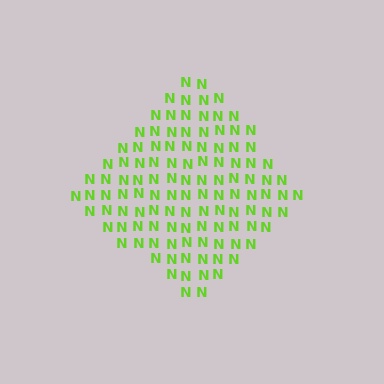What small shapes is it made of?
It is made of small letter N's.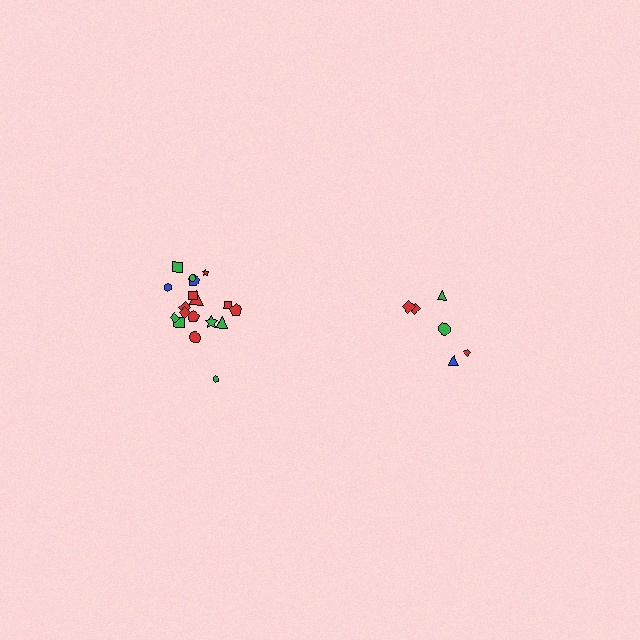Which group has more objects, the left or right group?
The left group.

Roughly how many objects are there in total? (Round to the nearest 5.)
Roughly 25 objects in total.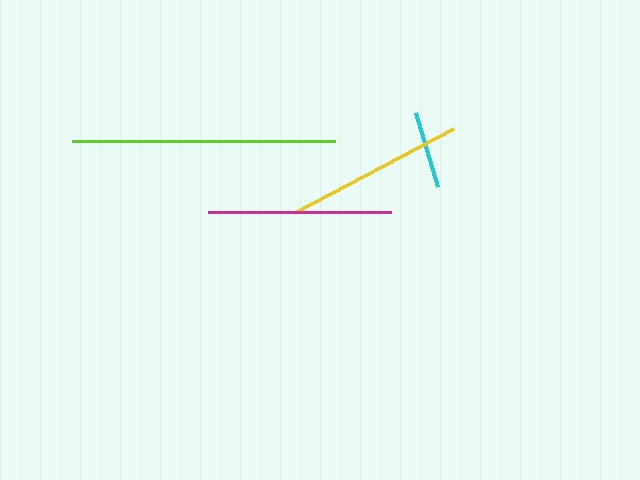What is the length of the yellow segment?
The yellow segment is approximately 180 pixels long.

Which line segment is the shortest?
The cyan line is the shortest at approximately 77 pixels.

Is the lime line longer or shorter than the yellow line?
The lime line is longer than the yellow line.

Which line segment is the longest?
The lime line is the longest at approximately 263 pixels.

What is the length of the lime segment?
The lime segment is approximately 263 pixels long.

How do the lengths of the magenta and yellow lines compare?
The magenta and yellow lines are approximately the same length.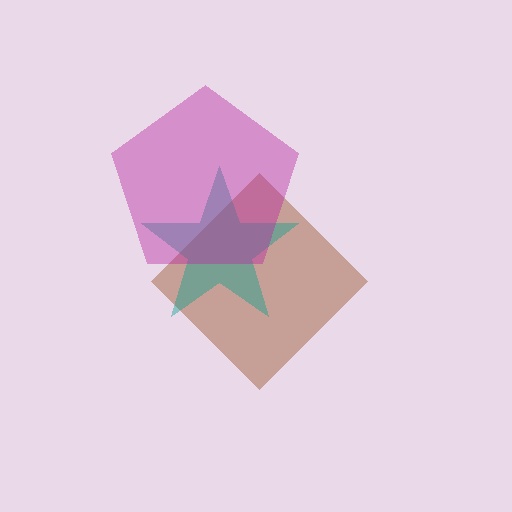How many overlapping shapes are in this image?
There are 3 overlapping shapes in the image.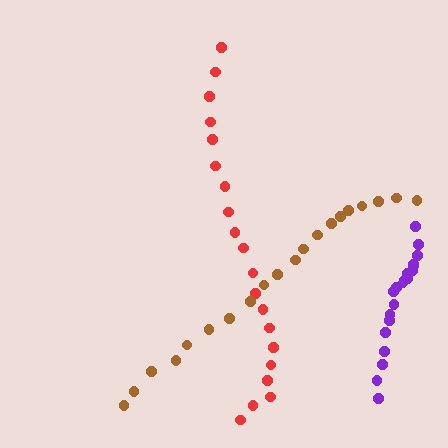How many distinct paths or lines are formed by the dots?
There are 3 distinct paths.